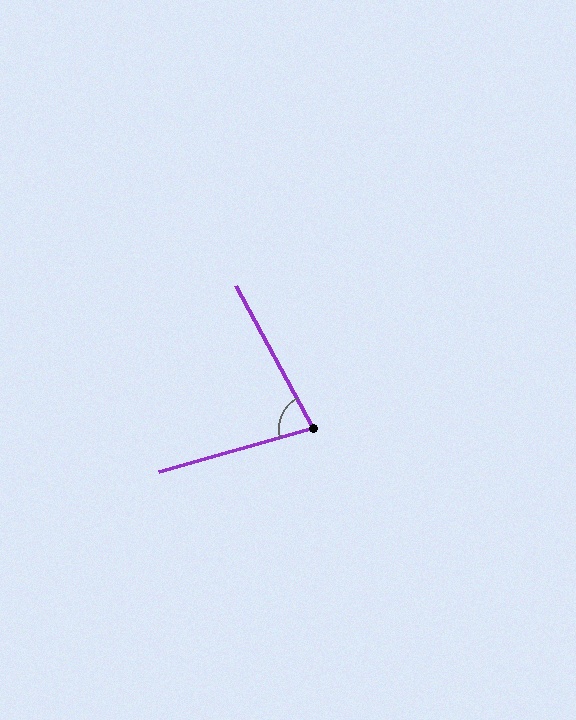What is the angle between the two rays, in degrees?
Approximately 77 degrees.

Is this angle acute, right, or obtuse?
It is acute.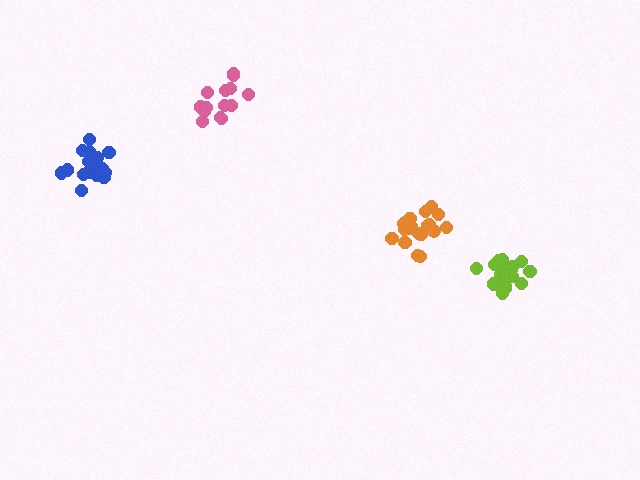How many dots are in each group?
Group 1: 19 dots, Group 2: 14 dots, Group 3: 19 dots, Group 4: 19 dots (71 total).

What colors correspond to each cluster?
The clusters are colored: lime, pink, orange, blue.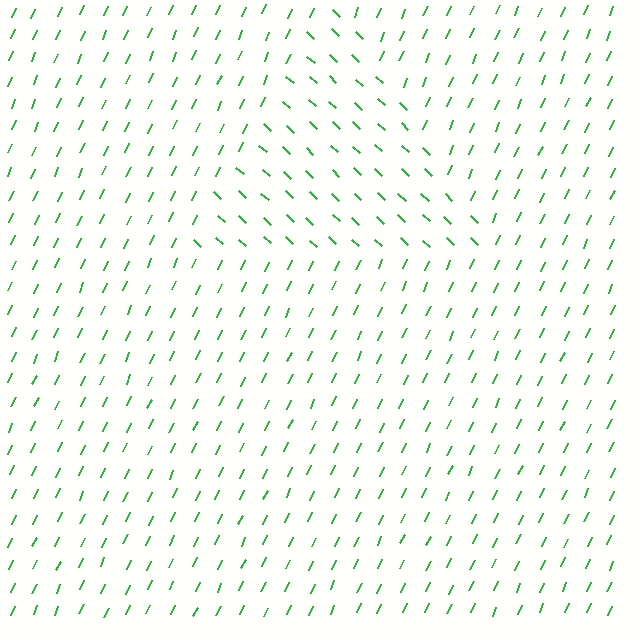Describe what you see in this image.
The image is filled with small green line segments. A triangle region in the image has lines oriented differently from the surrounding lines, creating a visible texture boundary.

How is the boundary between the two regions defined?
The boundary is defined purely by a change in line orientation (approximately 71 degrees difference). All lines are the same color and thickness.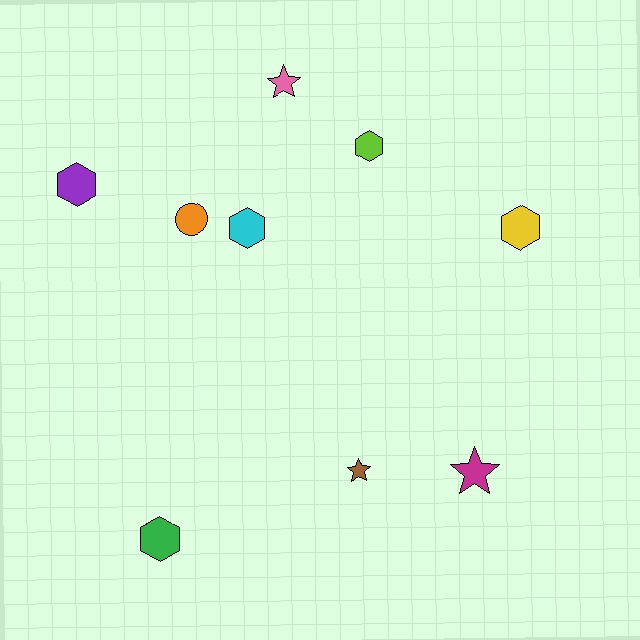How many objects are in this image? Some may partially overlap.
There are 9 objects.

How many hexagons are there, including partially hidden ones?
There are 5 hexagons.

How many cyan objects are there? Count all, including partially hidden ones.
There is 1 cyan object.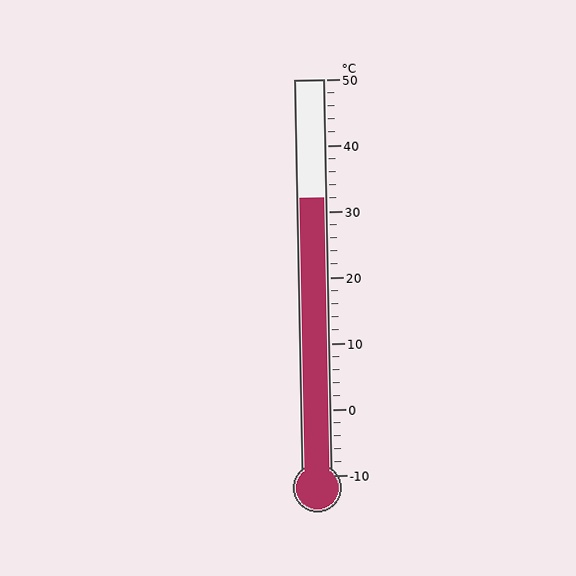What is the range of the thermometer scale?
The thermometer scale ranges from -10°C to 50°C.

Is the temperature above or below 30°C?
The temperature is above 30°C.